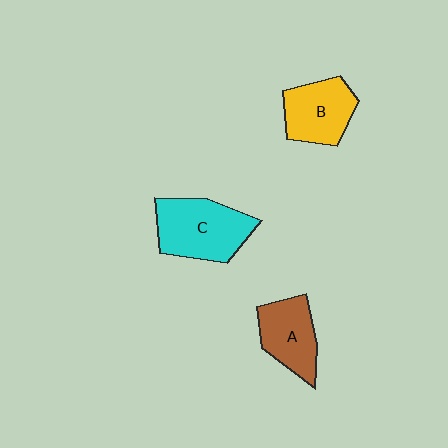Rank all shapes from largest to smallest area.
From largest to smallest: C (cyan), B (yellow), A (brown).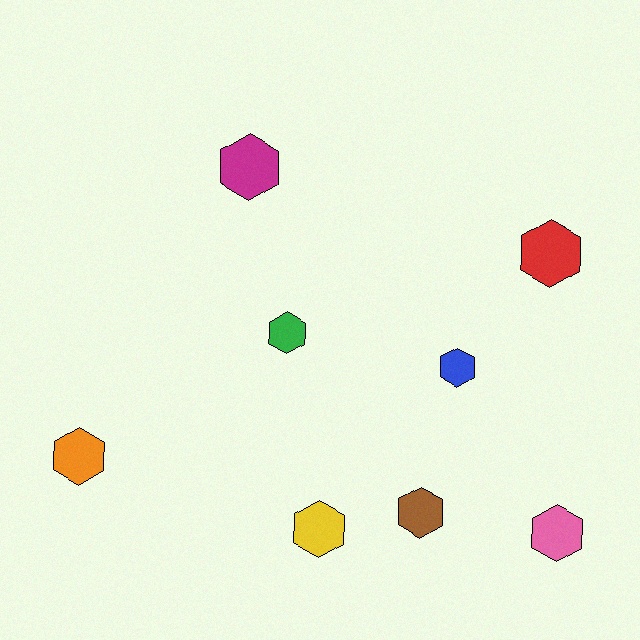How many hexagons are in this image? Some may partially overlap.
There are 8 hexagons.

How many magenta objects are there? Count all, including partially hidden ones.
There is 1 magenta object.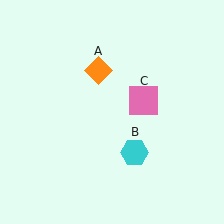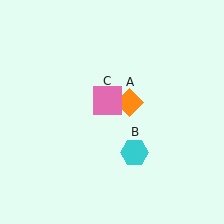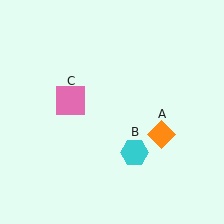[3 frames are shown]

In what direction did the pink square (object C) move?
The pink square (object C) moved left.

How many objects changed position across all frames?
2 objects changed position: orange diamond (object A), pink square (object C).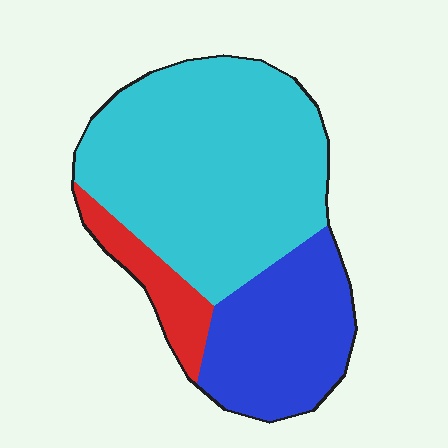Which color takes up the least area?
Red, at roughly 10%.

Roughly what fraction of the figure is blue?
Blue takes up about one quarter (1/4) of the figure.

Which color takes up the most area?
Cyan, at roughly 60%.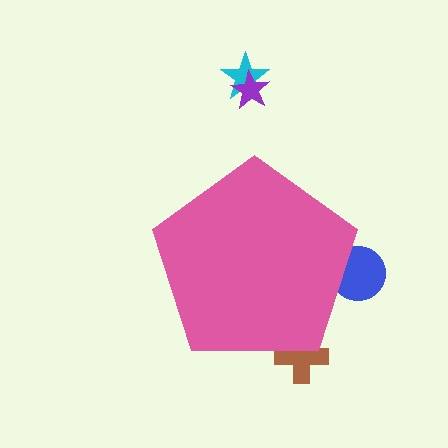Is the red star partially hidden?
Yes, the red star is partially hidden behind the pink pentagon.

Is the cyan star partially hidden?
No, the cyan star is fully visible.